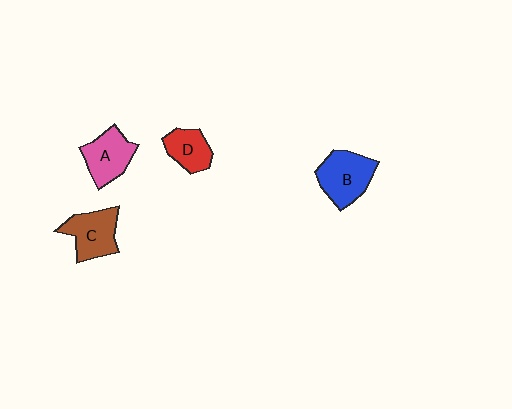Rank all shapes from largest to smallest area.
From largest to smallest: B (blue), C (brown), A (pink), D (red).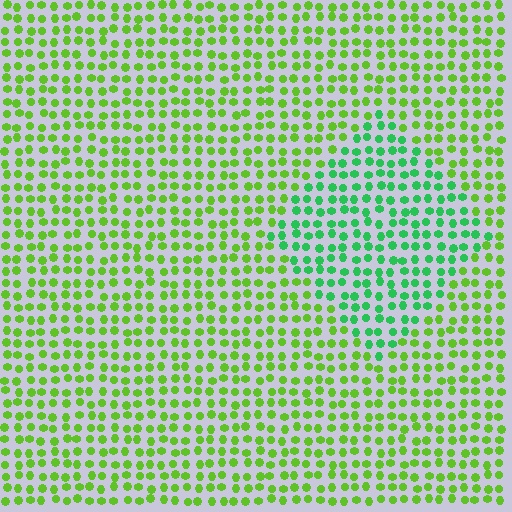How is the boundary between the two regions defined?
The boundary is defined purely by a slight shift in hue (about 39 degrees). Spacing, size, and orientation are identical on both sides.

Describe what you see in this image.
The image is filled with small lime elements in a uniform arrangement. A diamond-shaped region is visible where the elements are tinted to a slightly different hue, forming a subtle color boundary.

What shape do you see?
I see a diamond.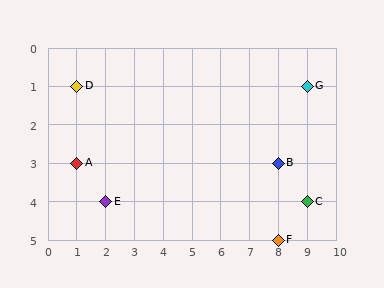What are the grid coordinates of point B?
Point B is at grid coordinates (8, 3).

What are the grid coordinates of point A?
Point A is at grid coordinates (1, 3).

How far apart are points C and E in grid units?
Points C and E are 7 columns apart.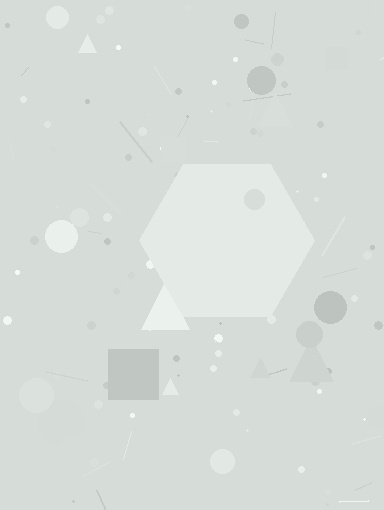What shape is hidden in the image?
A hexagon is hidden in the image.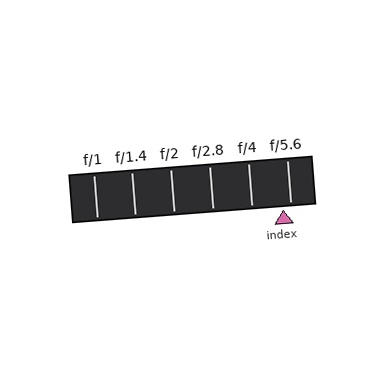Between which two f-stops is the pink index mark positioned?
The index mark is between f/4 and f/5.6.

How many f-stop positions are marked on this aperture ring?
There are 6 f-stop positions marked.